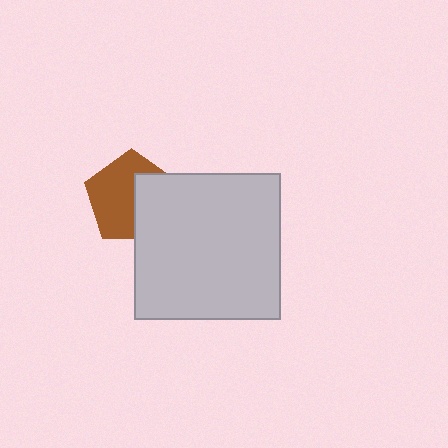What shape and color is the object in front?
The object in front is a light gray square.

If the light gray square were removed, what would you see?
You would see the complete brown pentagon.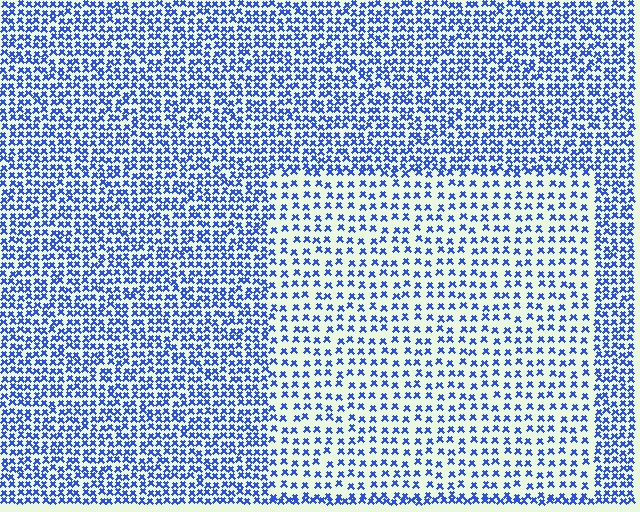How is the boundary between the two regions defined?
The boundary is defined by a change in element density (approximately 1.9x ratio). All elements are the same color, size, and shape.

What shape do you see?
I see a rectangle.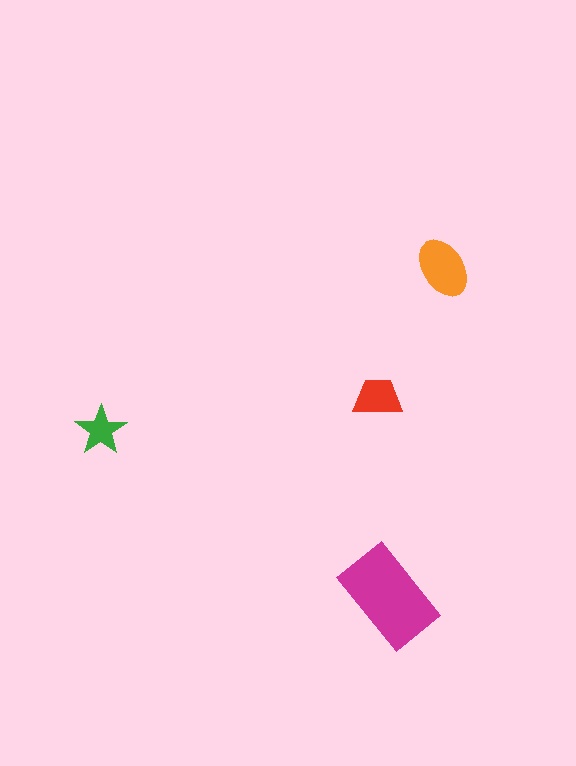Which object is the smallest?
The green star.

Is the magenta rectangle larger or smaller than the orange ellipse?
Larger.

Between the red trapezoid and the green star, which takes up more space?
The red trapezoid.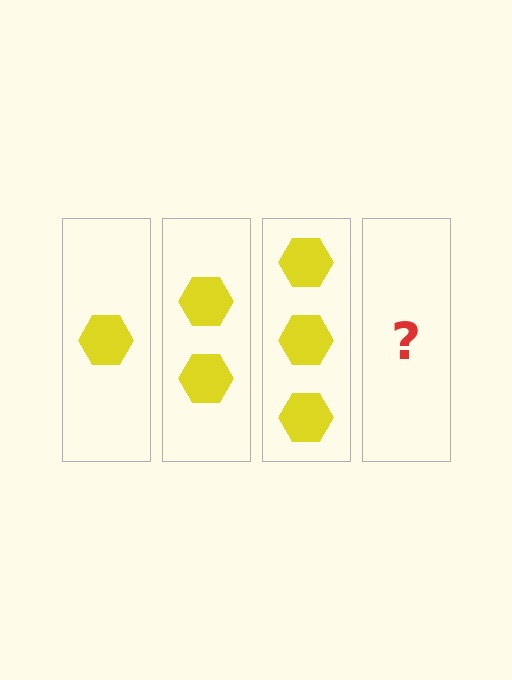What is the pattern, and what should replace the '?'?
The pattern is that each step adds one more hexagon. The '?' should be 4 hexagons.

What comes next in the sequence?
The next element should be 4 hexagons.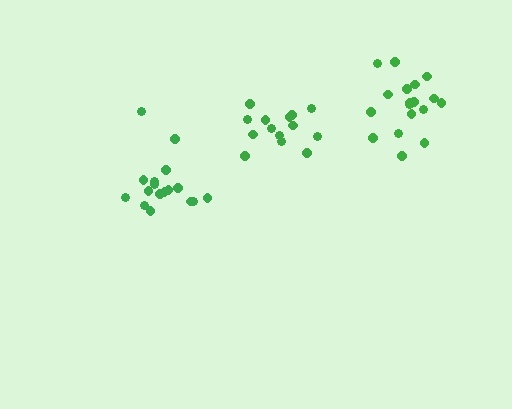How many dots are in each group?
Group 1: 14 dots, Group 2: 17 dots, Group 3: 18 dots (49 total).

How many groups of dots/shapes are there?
There are 3 groups.